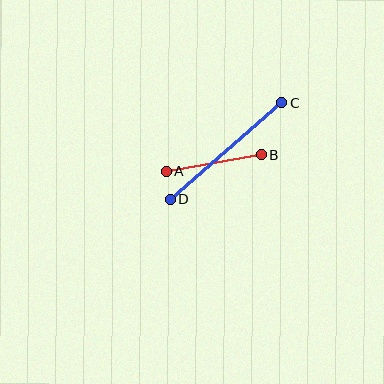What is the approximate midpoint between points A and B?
The midpoint is at approximately (214, 163) pixels.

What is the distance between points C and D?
The distance is approximately 148 pixels.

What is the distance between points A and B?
The distance is approximately 96 pixels.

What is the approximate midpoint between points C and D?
The midpoint is at approximately (226, 151) pixels.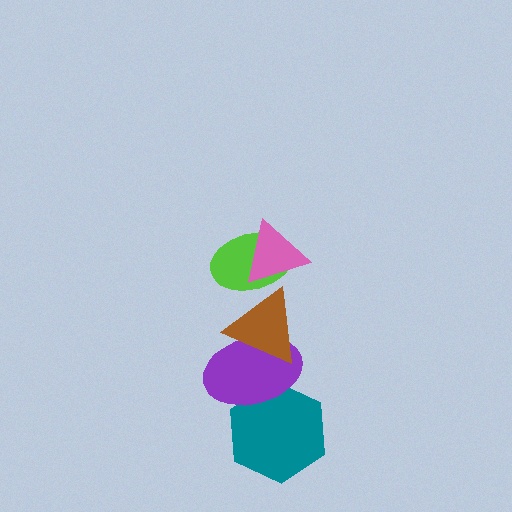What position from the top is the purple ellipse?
The purple ellipse is 4th from the top.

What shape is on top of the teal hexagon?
The purple ellipse is on top of the teal hexagon.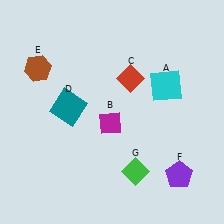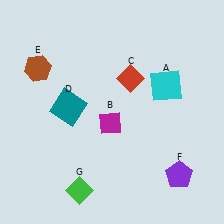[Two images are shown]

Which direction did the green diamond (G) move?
The green diamond (G) moved left.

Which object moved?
The green diamond (G) moved left.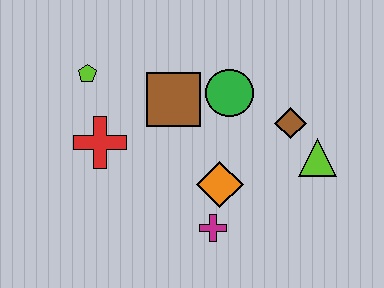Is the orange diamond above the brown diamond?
No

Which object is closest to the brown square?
The green circle is closest to the brown square.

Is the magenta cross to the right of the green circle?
No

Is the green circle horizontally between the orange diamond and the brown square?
No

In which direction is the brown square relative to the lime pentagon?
The brown square is to the right of the lime pentagon.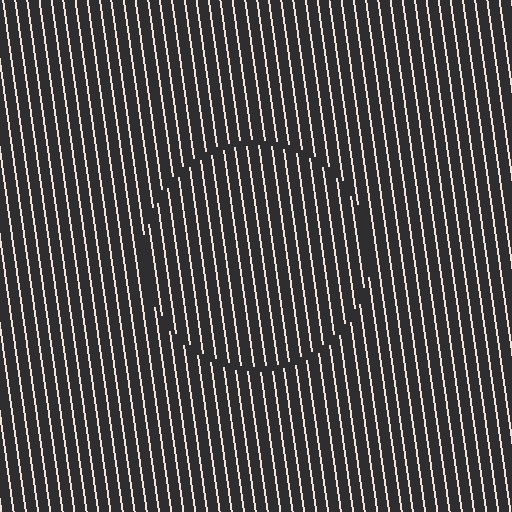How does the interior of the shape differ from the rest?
The interior of the shape contains the same grating, shifted by half a period — the contour is defined by the phase discontinuity where line-ends from the inner and outer gratings abut.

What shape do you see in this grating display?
An illusory circle. The interior of the shape contains the same grating, shifted by half a period — the contour is defined by the phase discontinuity where line-ends from the inner and outer gratings abut.